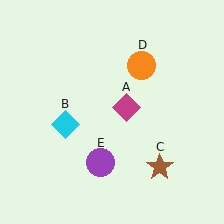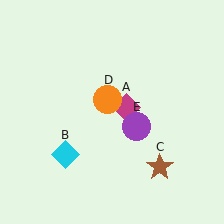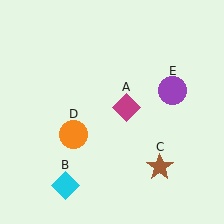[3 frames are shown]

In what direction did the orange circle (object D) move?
The orange circle (object D) moved down and to the left.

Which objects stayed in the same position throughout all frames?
Magenta diamond (object A) and brown star (object C) remained stationary.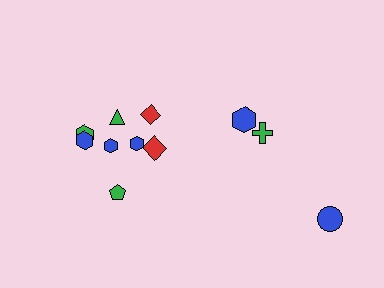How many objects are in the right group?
There are 3 objects.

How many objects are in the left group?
There are 8 objects.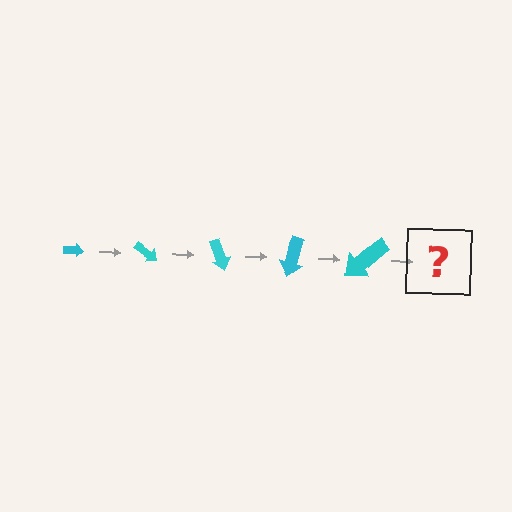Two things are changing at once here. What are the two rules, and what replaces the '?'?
The two rules are that the arrow grows larger each step and it rotates 35 degrees each step. The '?' should be an arrow, larger than the previous one and rotated 175 degrees from the start.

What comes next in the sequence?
The next element should be an arrow, larger than the previous one and rotated 175 degrees from the start.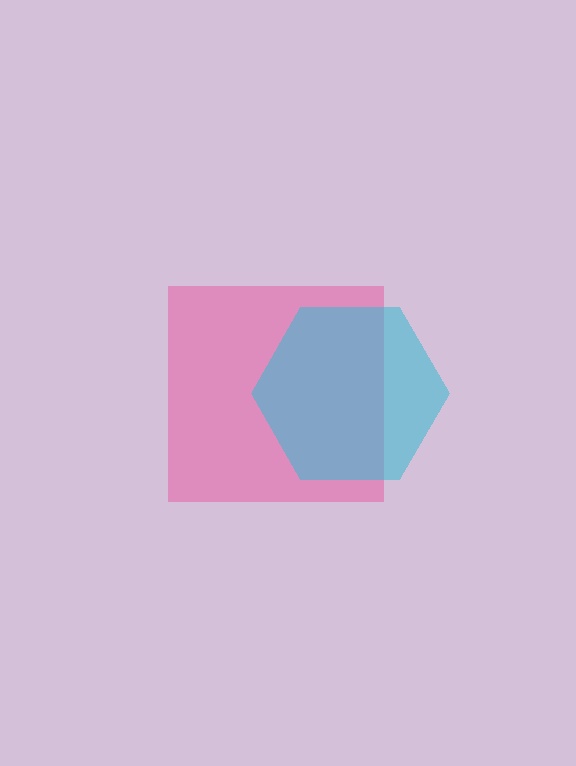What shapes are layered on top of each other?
The layered shapes are: a pink square, a cyan hexagon.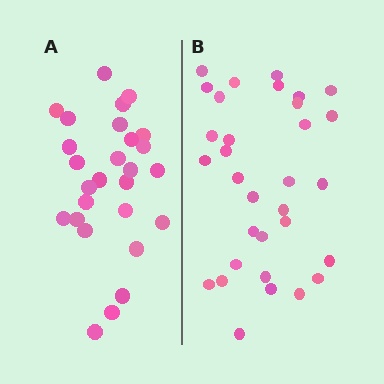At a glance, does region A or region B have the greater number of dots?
Region B (the right region) has more dots.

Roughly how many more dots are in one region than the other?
Region B has about 5 more dots than region A.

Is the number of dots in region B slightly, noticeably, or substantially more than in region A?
Region B has only slightly more — the two regions are fairly close. The ratio is roughly 1.2 to 1.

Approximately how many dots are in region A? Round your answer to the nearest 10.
About 30 dots. (The exact count is 27, which rounds to 30.)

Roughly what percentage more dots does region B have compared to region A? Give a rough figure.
About 20% more.